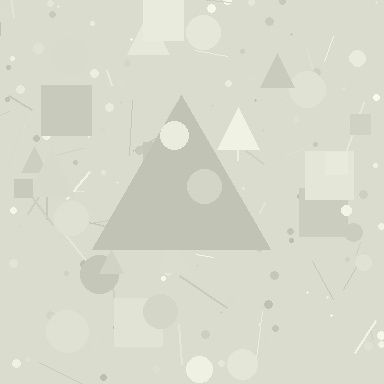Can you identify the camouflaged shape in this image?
The camouflaged shape is a triangle.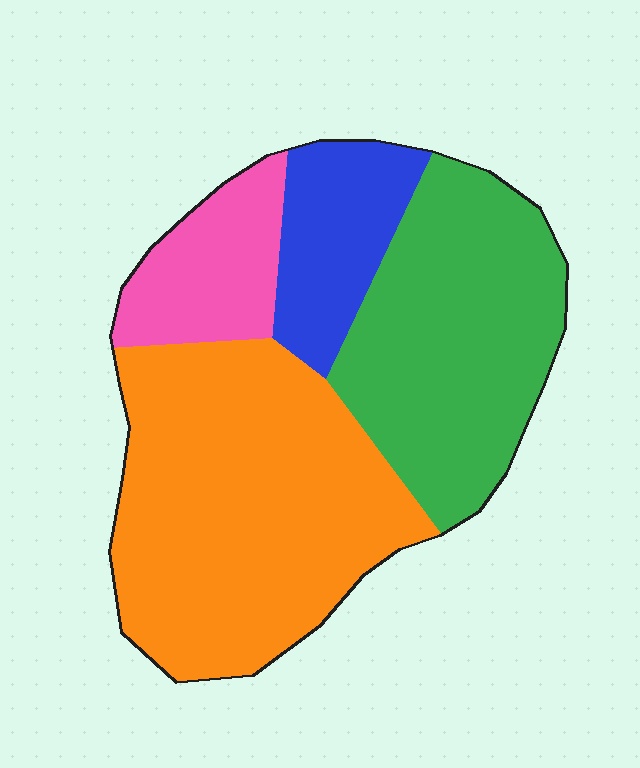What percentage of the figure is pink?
Pink covers around 10% of the figure.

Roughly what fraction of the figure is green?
Green covers around 30% of the figure.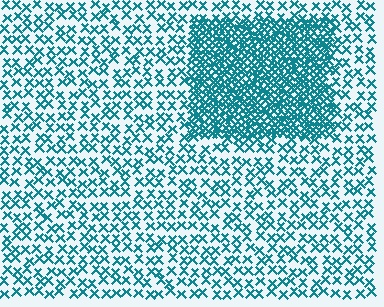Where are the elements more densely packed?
The elements are more densely packed inside the rectangle boundary.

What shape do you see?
I see a rectangle.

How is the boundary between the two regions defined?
The boundary is defined by a change in element density (approximately 2.9x ratio). All elements are the same color, size, and shape.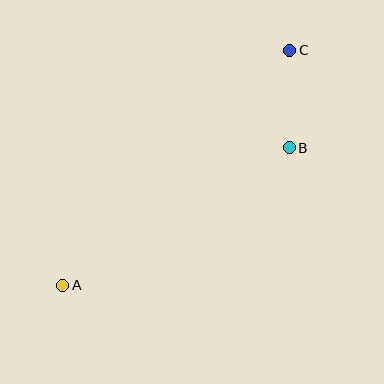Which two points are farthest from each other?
Points A and C are farthest from each other.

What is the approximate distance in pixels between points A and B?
The distance between A and B is approximately 265 pixels.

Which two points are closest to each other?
Points B and C are closest to each other.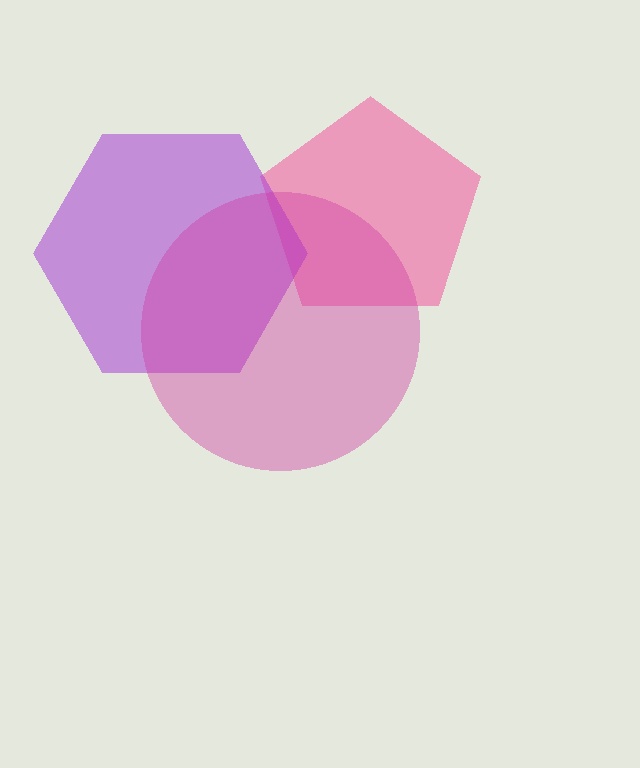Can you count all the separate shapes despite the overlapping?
Yes, there are 3 separate shapes.